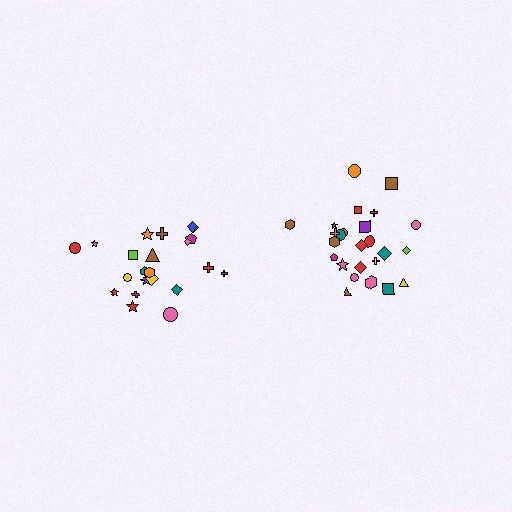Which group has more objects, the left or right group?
The right group.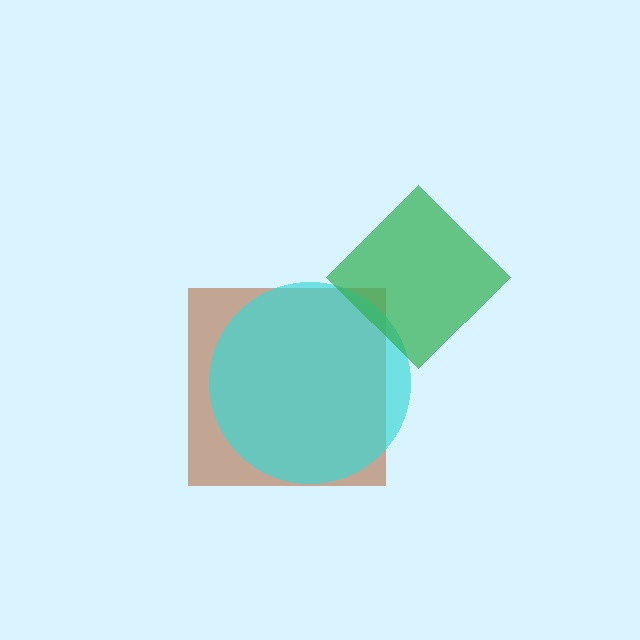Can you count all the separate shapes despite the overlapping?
Yes, there are 3 separate shapes.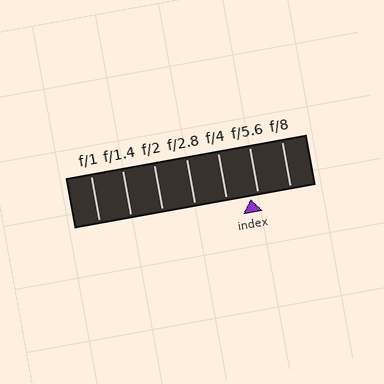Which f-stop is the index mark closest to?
The index mark is closest to f/5.6.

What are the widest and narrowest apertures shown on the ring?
The widest aperture shown is f/1 and the narrowest is f/8.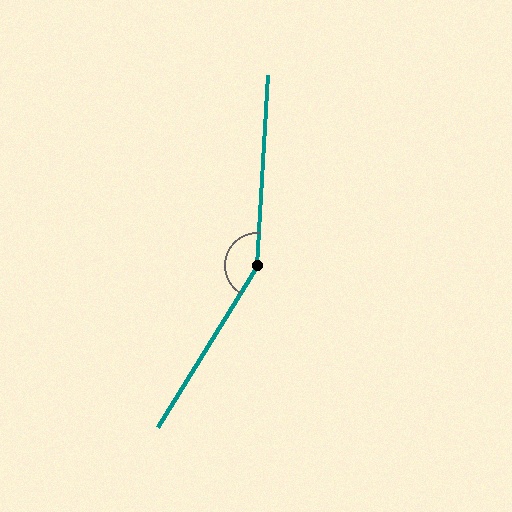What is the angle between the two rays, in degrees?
Approximately 152 degrees.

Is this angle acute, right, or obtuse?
It is obtuse.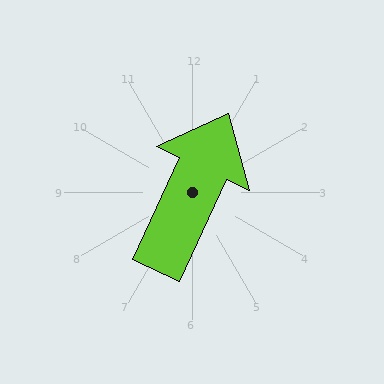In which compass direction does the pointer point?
Northeast.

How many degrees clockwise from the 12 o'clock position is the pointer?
Approximately 25 degrees.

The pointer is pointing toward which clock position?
Roughly 1 o'clock.